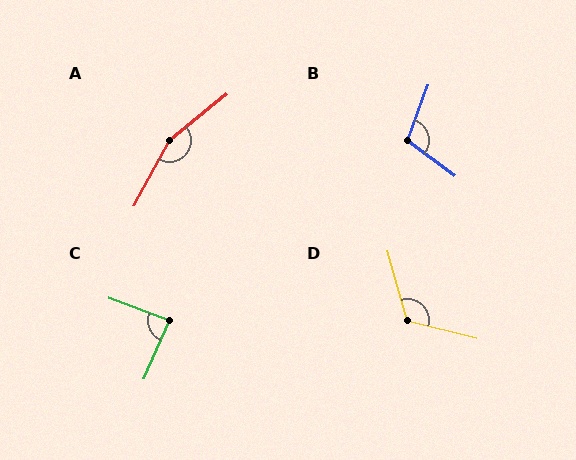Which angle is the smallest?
C, at approximately 87 degrees.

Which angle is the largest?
A, at approximately 157 degrees.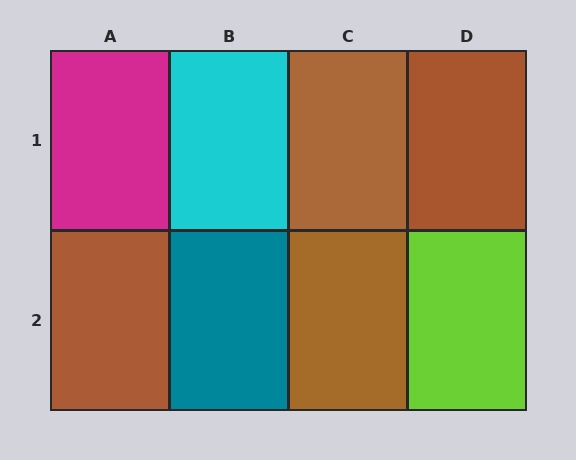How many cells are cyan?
1 cell is cyan.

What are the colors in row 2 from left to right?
Brown, teal, brown, lime.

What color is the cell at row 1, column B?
Cyan.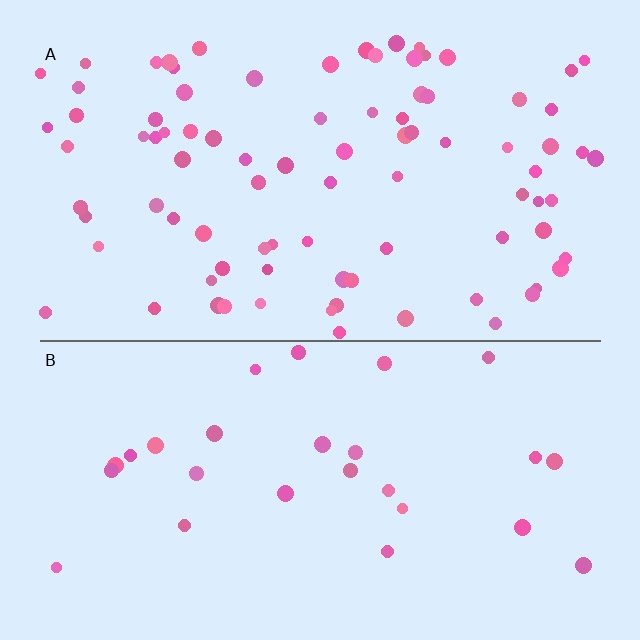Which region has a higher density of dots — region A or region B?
A (the top).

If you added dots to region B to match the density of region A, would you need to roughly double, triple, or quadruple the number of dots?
Approximately triple.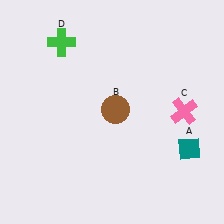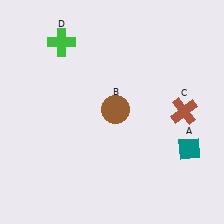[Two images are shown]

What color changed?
The cross (C) changed from pink in Image 1 to brown in Image 2.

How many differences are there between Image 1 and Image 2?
There is 1 difference between the two images.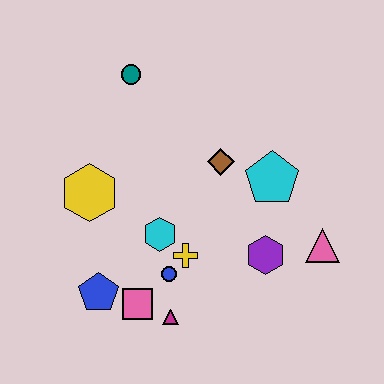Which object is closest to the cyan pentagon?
The brown diamond is closest to the cyan pentagon.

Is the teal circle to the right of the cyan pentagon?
No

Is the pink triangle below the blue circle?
No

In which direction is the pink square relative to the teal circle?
The pink square is below the teal circle.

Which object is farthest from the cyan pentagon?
The blue pentagon is farthest from the cyan pentagon.